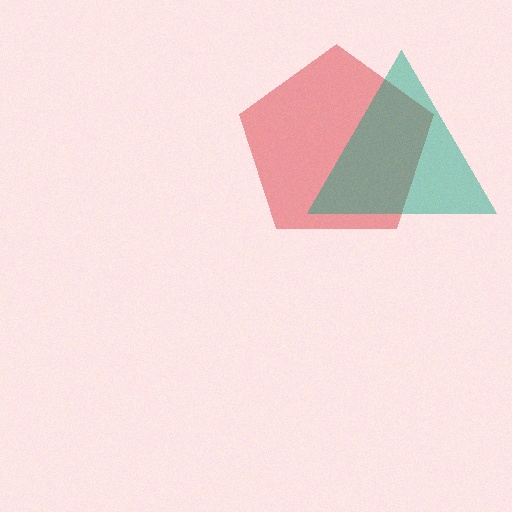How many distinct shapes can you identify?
There are 2 distinct shapes: a red pentagon, a teal triangle.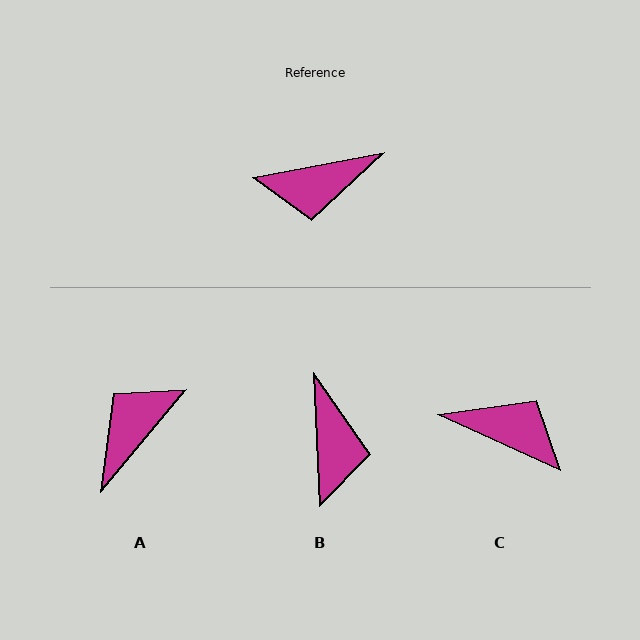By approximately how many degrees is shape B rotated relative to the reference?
Approximately 82 degrees counter-clockwise.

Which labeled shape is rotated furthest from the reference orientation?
C, about 145 degrees away.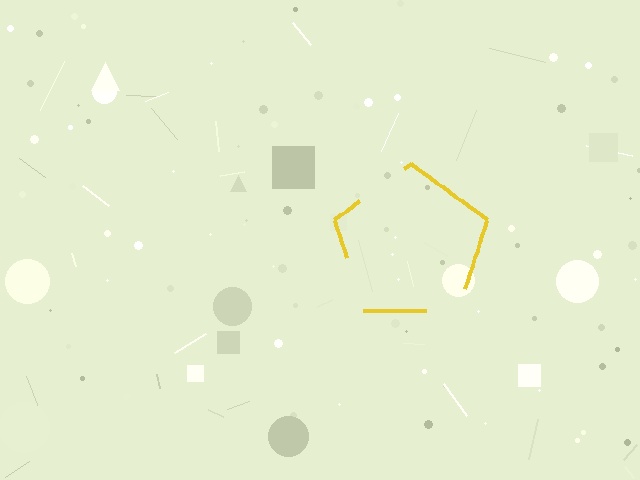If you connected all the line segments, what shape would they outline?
They would outline a pentagon.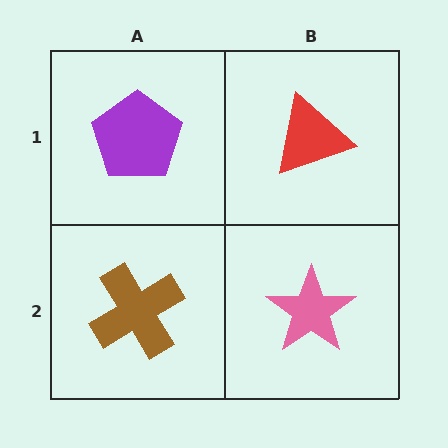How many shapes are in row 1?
2 shapes.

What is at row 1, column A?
A purple pentagon.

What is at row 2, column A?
A brown cross.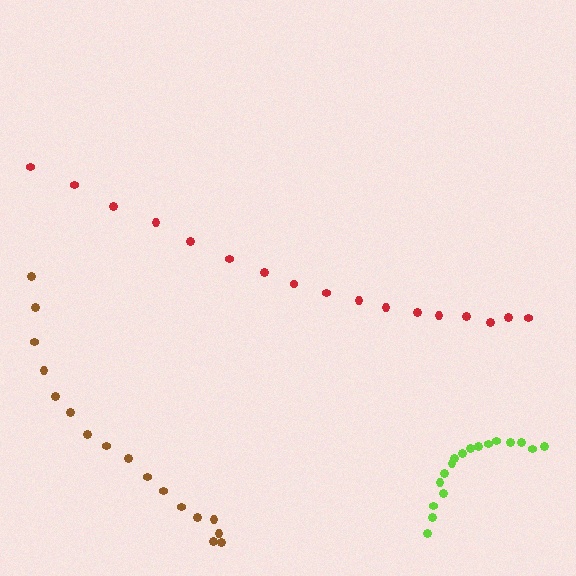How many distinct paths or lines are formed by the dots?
There are 3 distinct paths.